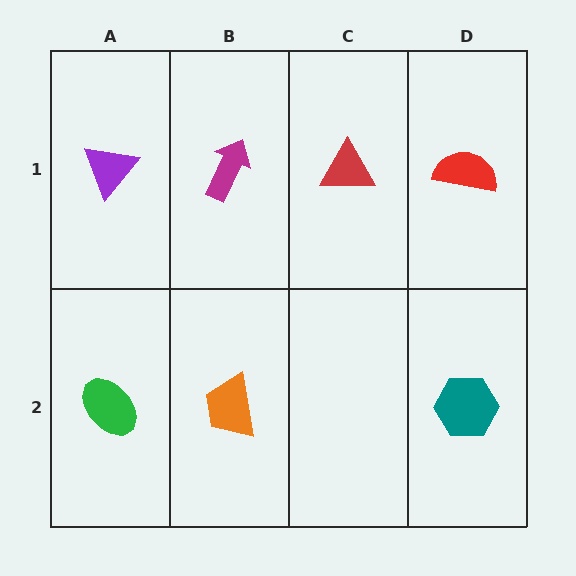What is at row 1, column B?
A magenta arrow.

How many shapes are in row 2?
3 shapes.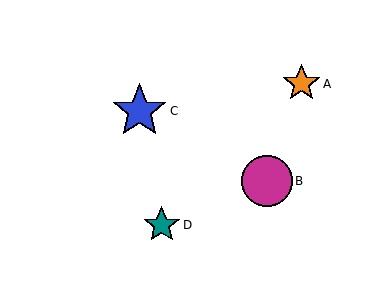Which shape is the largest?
The blue star (labeled C) is the largest.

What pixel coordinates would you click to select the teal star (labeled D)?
Click at (162, 225) to select the teal star D.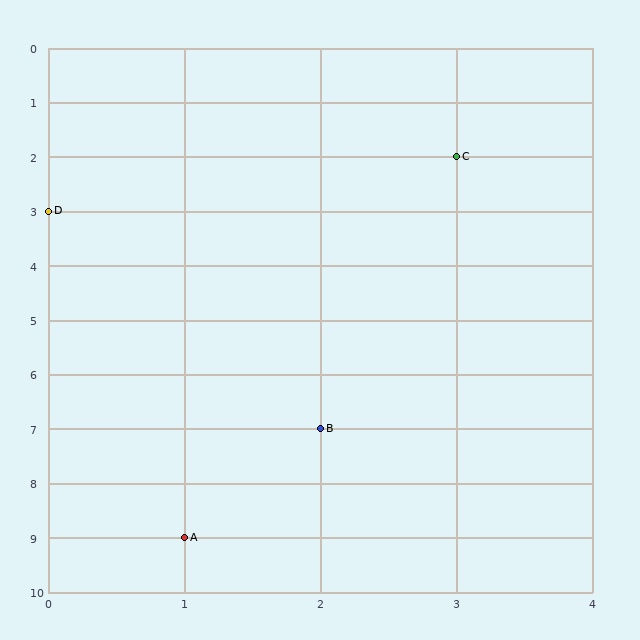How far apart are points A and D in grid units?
Points A and D are 1 column and 6 rows apart (about 6.1 grid units diagonally).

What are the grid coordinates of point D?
Point D is at grid coordinates (0, 3).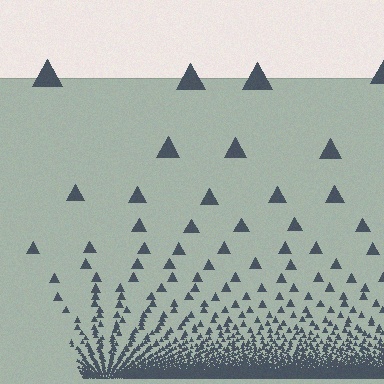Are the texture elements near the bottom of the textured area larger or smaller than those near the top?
Smaller. The gradient is inverted — elements near the bottom are smaller and denser.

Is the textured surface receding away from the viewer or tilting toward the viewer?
The surface appears to tilt toward the viewer. Texture elements get larger and sparser toward the top.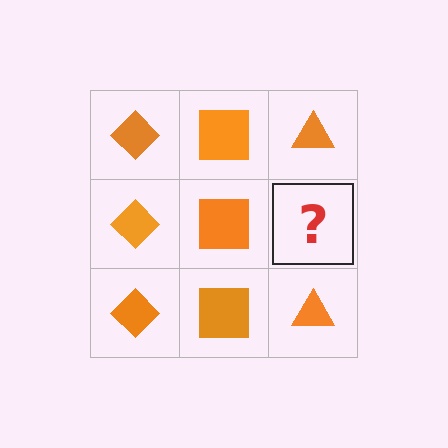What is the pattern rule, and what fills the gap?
The rule is that each column has a consistent shape. The gap should be filled with an orange triangle.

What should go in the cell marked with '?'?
The missing cell should contain an orange triangle.